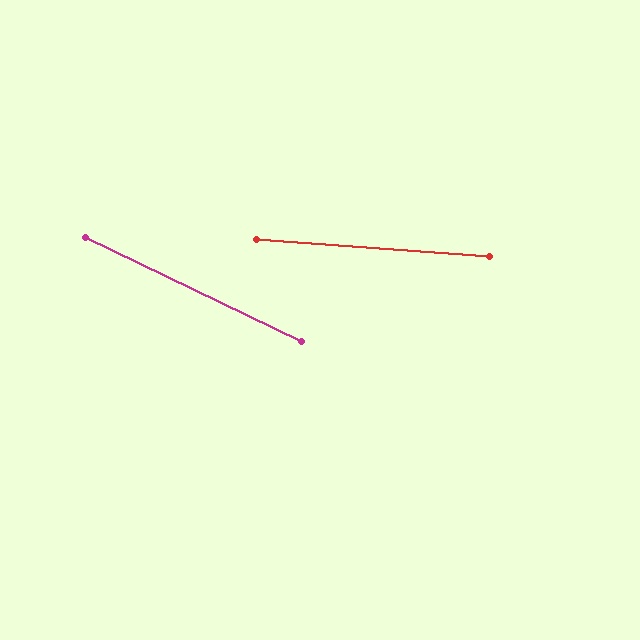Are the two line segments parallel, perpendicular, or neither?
Neither parallel nor perpendicular — they differ by about 22°.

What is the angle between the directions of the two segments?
Approximately 22 degrees.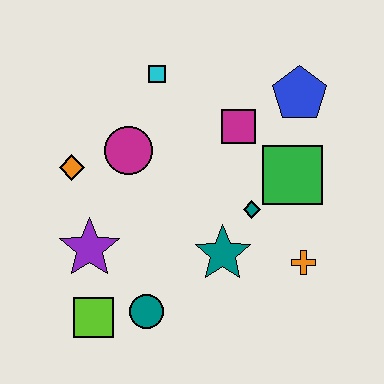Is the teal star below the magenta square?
Yes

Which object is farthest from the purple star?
The blue pentagon is farthest from the purple star.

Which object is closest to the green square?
The teal diamond is closest to the green square.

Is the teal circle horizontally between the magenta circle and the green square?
Yes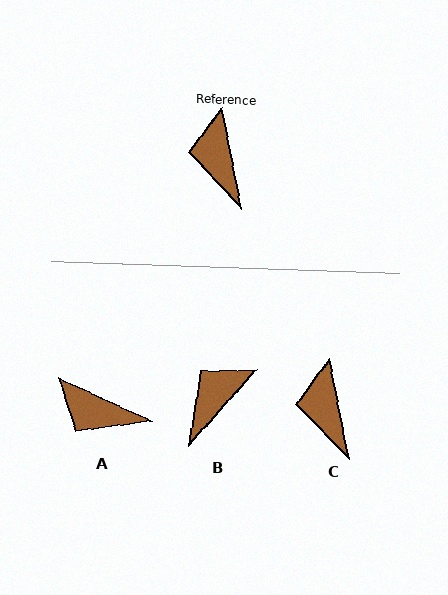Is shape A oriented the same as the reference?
No, it is off by about 54 degrees.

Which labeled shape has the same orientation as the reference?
C.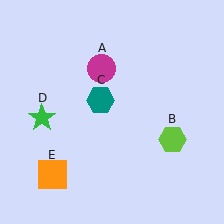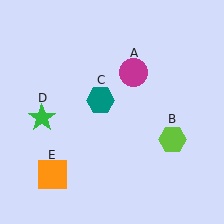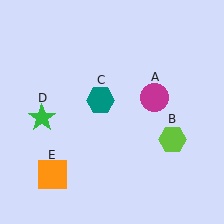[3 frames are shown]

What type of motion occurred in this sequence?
The magenta circle (object A) rotated clockwise around the center of the scene.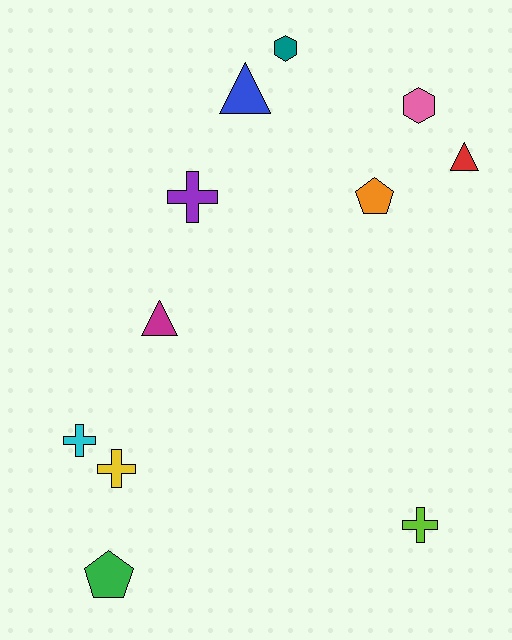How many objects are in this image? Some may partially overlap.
There are 11 objects.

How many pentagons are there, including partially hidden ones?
There are 2 pentagons.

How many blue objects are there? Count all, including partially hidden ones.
There is 1 blue object.